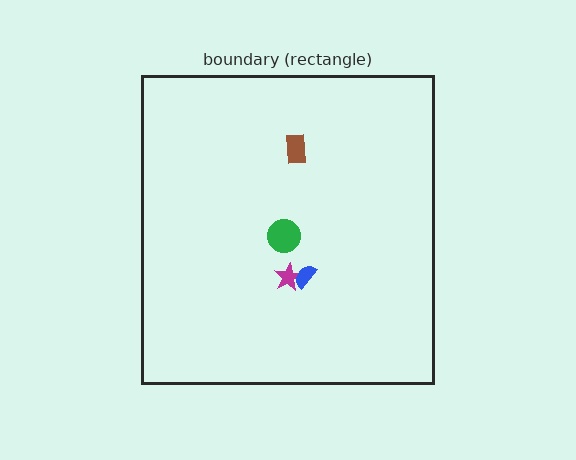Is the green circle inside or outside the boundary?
Inside.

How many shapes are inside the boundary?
4 inside, 0 outside.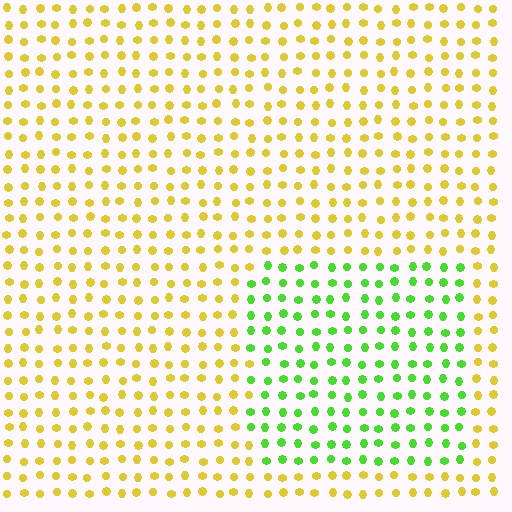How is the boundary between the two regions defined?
The boundary is defined purely by a slight shift in hue (about 59 degrees). Spacing, size, and orientation are identical on both sides.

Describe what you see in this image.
The image is filled with small yellow elements in a uniform arrangement. A rectangle-shaped region is visible where the elements are tinted to a slightly different hue, forming a subtle color boundary.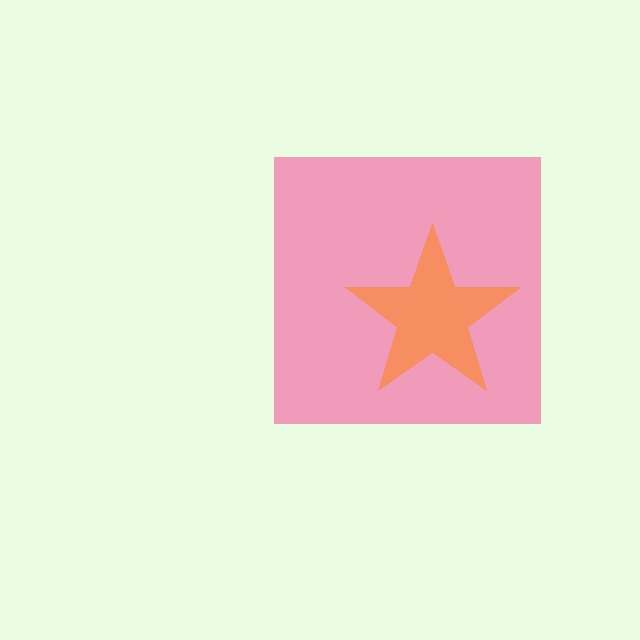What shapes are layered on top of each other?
The layered shapes are: a pink square, an orange star.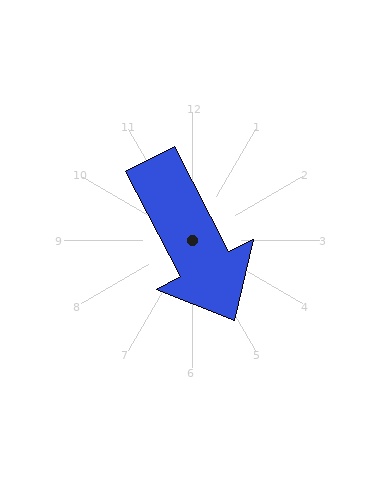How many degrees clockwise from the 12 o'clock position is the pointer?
Approximately 153 degrees.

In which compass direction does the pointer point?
Southeast.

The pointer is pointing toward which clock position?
Roughly 5 o'clock.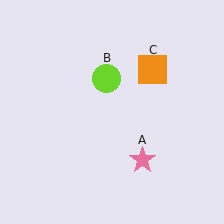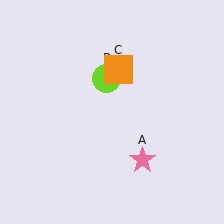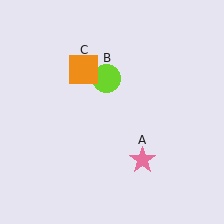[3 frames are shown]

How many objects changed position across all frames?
1 object changed position: orange square (object C).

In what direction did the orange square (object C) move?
The orange square (object C) moved left.